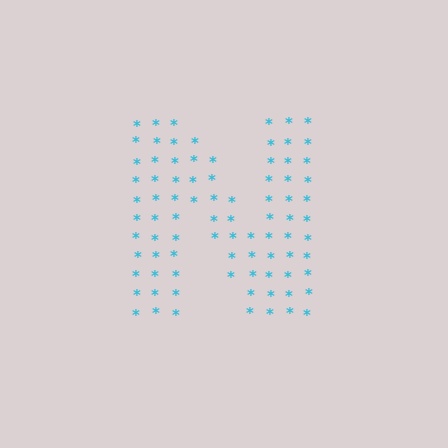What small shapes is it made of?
It is made of small asterisks.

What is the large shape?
The large shape is the letter N.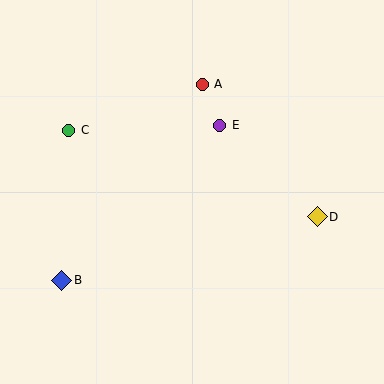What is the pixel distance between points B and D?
The distance between B and D is 263 pixels.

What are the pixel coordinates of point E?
Point E is at (220, 125).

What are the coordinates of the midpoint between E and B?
The midpoint between E and B is at (141, 203).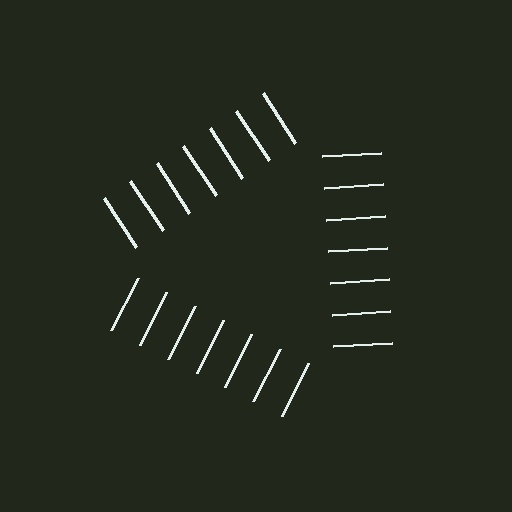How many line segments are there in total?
21 — 7 along each of the 3 edges.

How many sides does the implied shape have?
3 sides — the line-ends trace a triangle.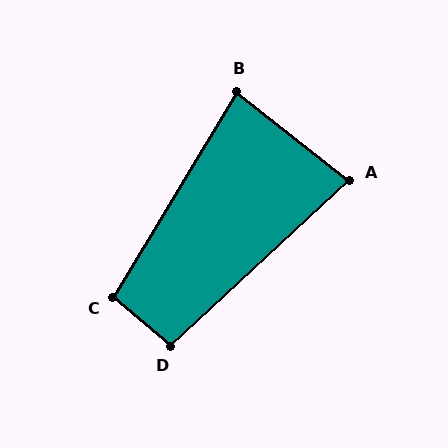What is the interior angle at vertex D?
Approximately 97 degrees (obtuse).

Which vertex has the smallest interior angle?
A, at approximately 81 degrees.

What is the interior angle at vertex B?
Approximately 83 degrees (acute).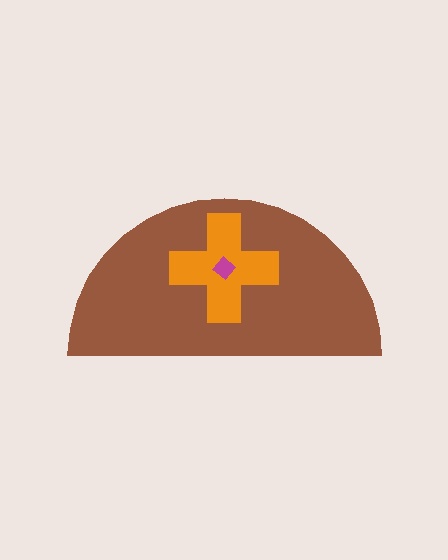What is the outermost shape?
The brown semicircle.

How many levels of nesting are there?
3.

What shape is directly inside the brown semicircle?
The orange cross.